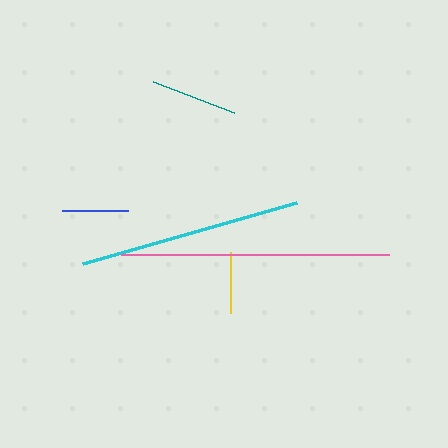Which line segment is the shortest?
The yellow line is the shortest at approximately 60 pixels.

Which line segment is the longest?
The pink line is the longest at approximately 269 pixels.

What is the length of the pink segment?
The pink segment is approximately 269 pixels long.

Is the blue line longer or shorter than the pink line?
The pink line is longer than the blue line.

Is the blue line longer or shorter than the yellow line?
The blue line is longer than the yellow line.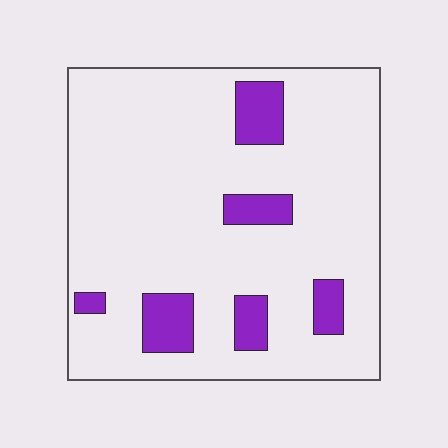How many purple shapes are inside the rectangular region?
6.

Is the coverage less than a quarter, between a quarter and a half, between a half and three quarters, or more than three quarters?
Less than a quarter.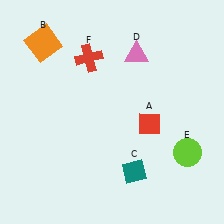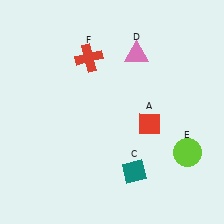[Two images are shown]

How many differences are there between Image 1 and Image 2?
There is 1 difference between the two images.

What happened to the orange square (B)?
The orange square (B) was removed in Image 2. It was in the top-left area of Image 1.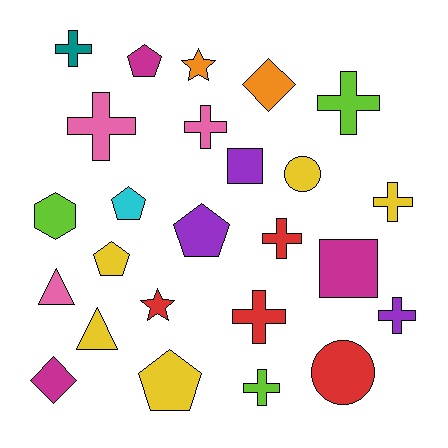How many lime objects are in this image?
There are 3 lime objects.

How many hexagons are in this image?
There is 1 hexagon.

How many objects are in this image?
There are 25 objects.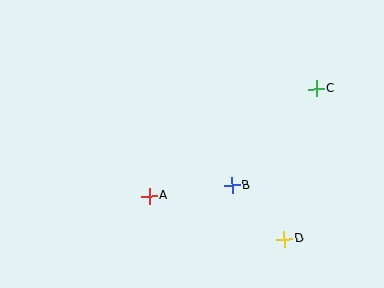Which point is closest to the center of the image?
Point B at (232, 185) is closest to the center.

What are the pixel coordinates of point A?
Point A is at (149, 196).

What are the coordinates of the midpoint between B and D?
The midpoint between B and D is at (258, 212).